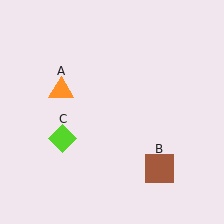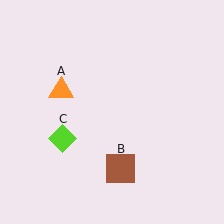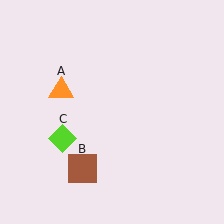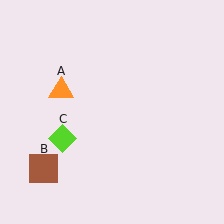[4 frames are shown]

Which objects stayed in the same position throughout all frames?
Orange triangle (object A) and lime diamond (object C) remained stationary.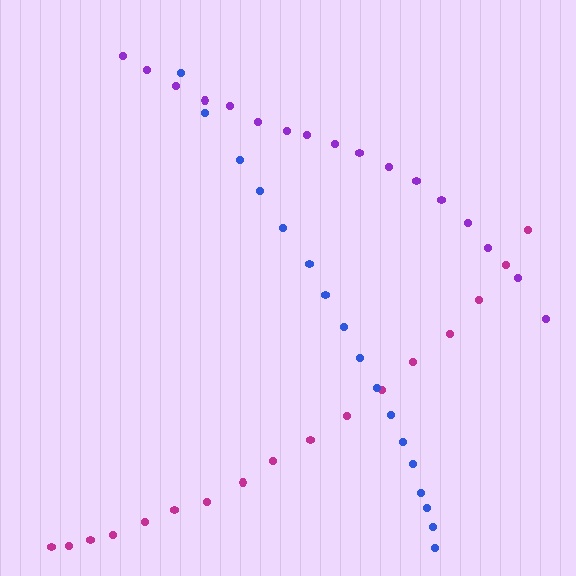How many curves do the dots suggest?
There are 3 distinct paths.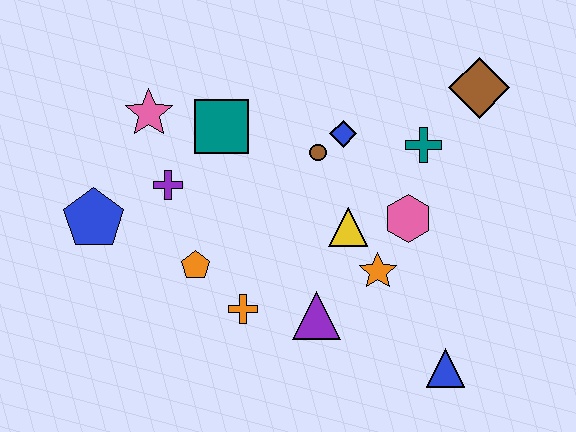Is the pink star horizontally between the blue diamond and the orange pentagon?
No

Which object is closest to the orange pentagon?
The orange cross is closest to the orange pentagon.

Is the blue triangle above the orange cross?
No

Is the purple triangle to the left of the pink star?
No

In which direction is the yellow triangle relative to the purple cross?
The yellow triangle is to the right of the purple cross.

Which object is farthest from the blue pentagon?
The brown diamond is farthest from the blue pentagon.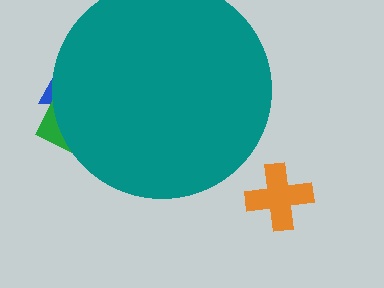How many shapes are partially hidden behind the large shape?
2 shapes are partially hidden.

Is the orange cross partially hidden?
No, the orange cross is fully visible.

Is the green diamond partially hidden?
Yes, the green diamond is partially hidden behind the teal circle.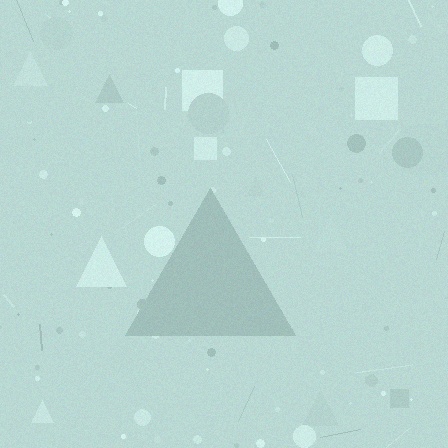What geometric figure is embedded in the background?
A triangle is embedded in the background.